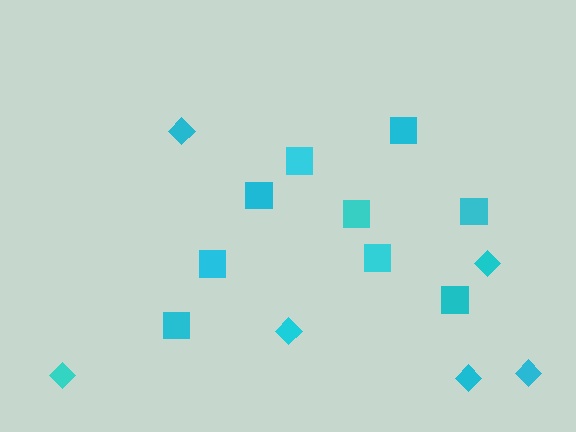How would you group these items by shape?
There are 2 groups: one group of diamonds (6) and one group of squares (9).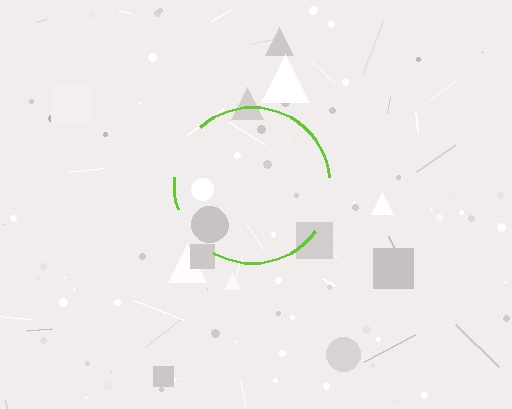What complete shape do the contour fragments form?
The contour fragments form a circle.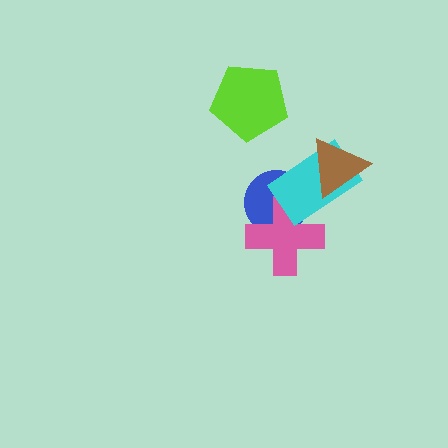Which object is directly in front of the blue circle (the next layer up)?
The pink cross is directly in front of the blue circle.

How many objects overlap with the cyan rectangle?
3 objects overlap with the cyan rectangle.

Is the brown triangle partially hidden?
No, no other shape covers it.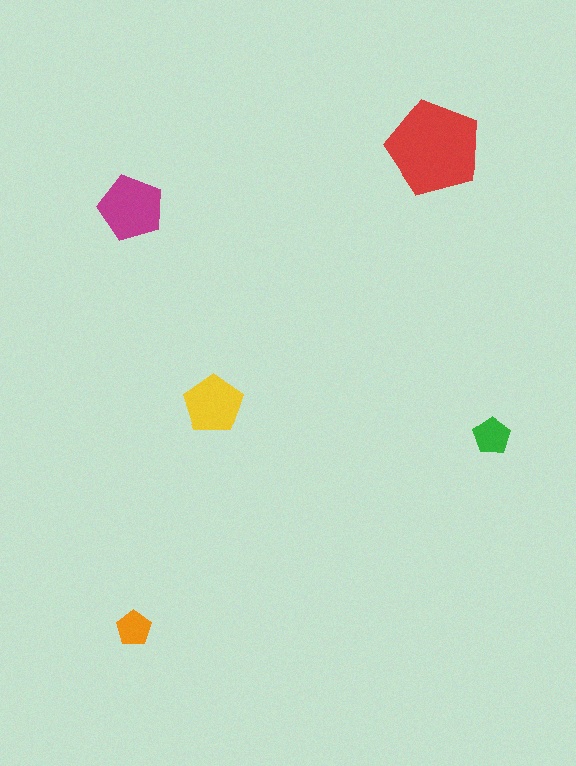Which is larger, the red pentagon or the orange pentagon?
The red one.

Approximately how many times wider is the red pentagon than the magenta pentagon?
About 1.5 times wider.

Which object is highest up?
The red pentagon is topmost.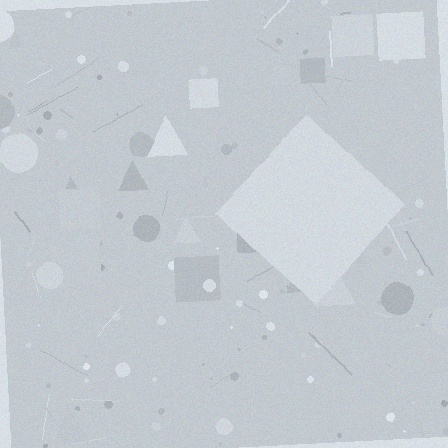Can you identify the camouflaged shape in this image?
The camouflaged shape is a diamond.